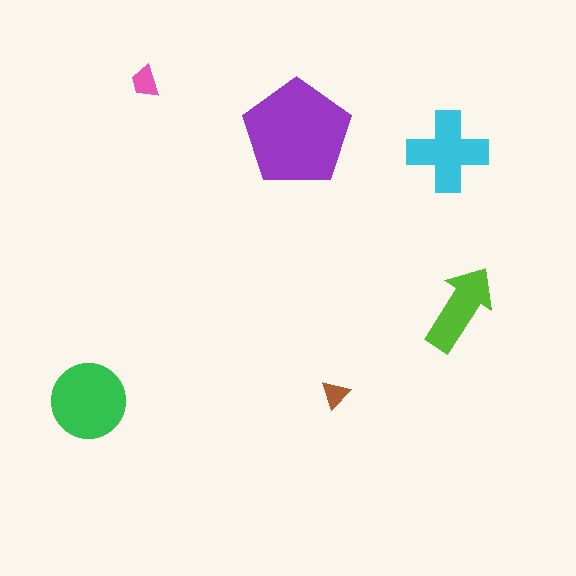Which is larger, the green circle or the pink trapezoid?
The green circle.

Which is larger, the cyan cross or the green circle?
The green circle.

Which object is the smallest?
The brown triangle.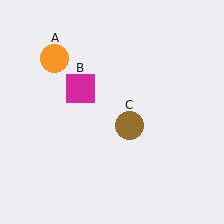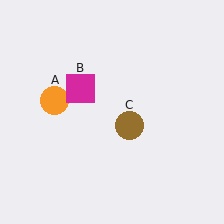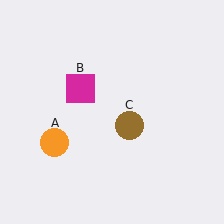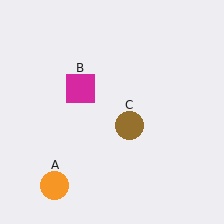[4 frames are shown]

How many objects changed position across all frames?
1 object changed position: orange circle (object A).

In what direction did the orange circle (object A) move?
The orange circle (object A) moved down.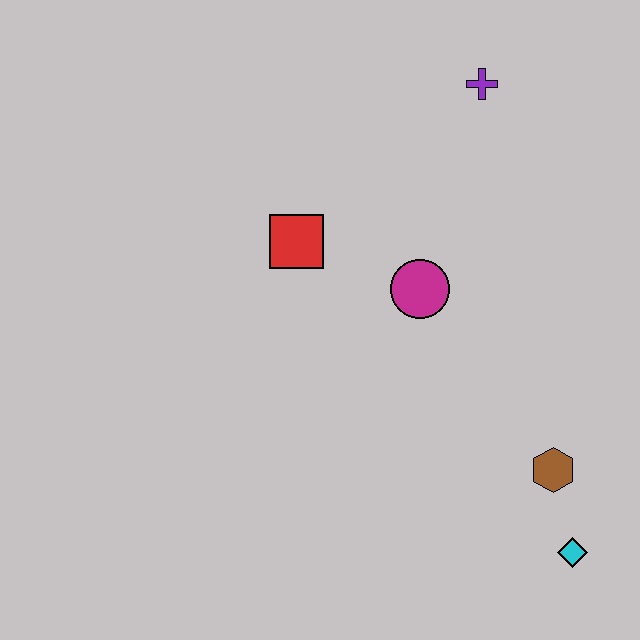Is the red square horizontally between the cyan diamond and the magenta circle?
No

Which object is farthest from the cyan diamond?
The purple cross is farthest from the cyan diamond.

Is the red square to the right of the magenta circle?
No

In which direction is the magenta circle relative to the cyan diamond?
The magenta circle is above the cyan diamond.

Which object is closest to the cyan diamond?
The brown hexagon is closest to the cyan diamond.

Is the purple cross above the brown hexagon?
Yes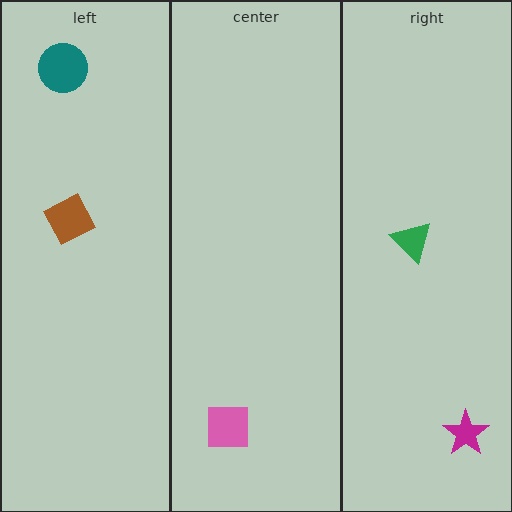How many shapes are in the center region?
1.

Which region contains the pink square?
The center region.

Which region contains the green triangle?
The right region.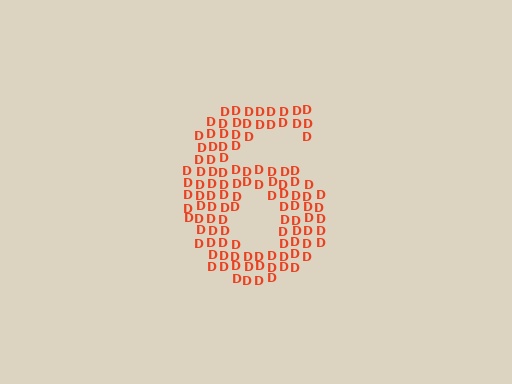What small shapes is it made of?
It is made of small letter D's.